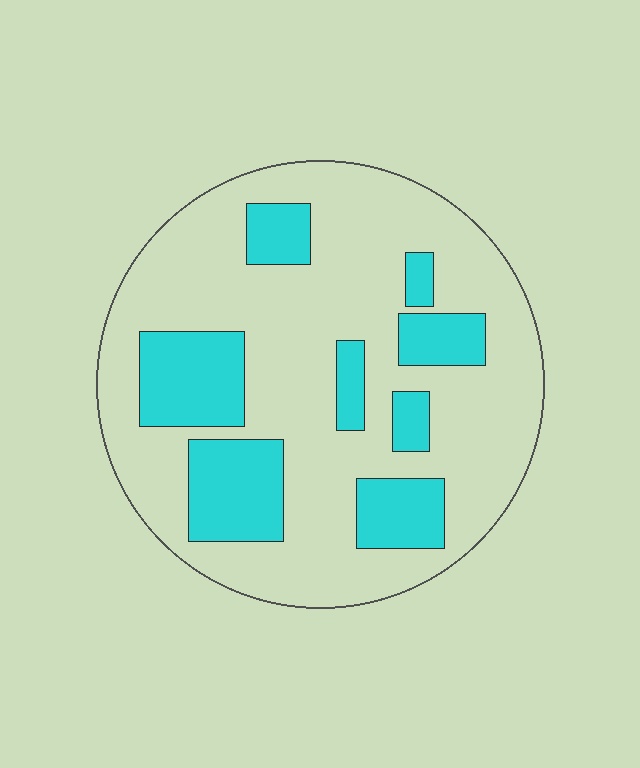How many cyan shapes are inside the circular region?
8.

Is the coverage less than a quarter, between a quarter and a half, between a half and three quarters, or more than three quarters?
Between a quarter and a half.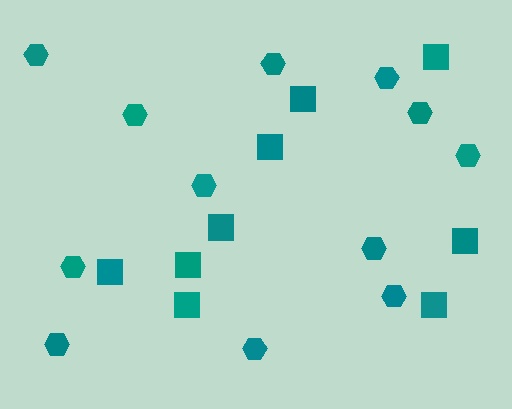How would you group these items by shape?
There are 2 groups: one group of hexagons (12) and one group of squares (9).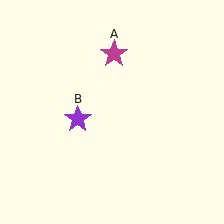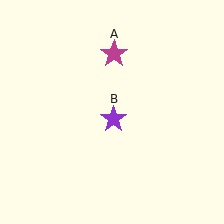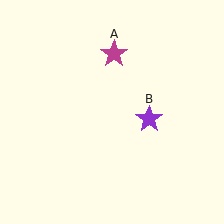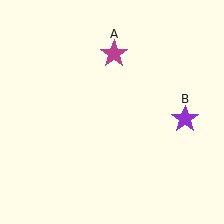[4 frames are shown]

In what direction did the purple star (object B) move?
The purple star (object B) moved right.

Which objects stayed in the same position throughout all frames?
Magenta star (object A) remained stationary.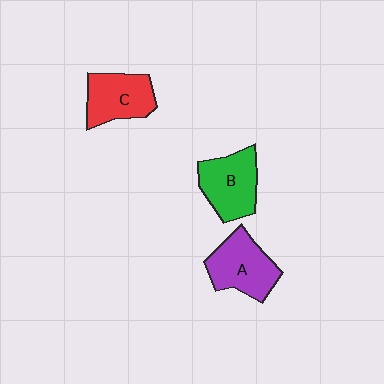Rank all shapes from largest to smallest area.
From largest to smallest: A (purple), B (green), C (red).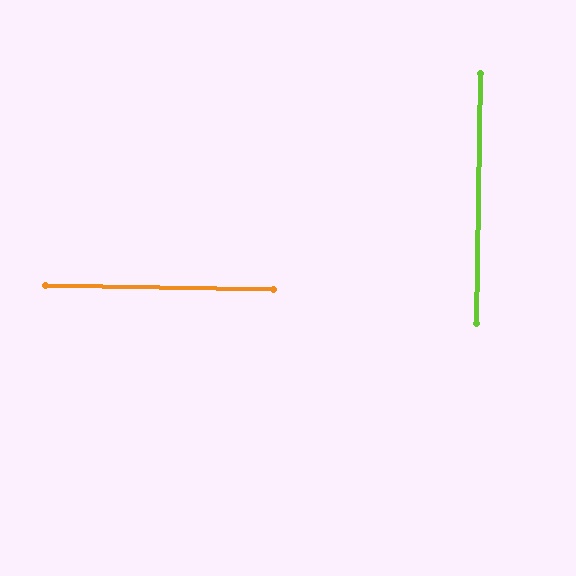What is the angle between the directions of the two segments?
Approximately 90 degrees.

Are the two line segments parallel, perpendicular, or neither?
Perpendicular — they meet at approximately 90°.